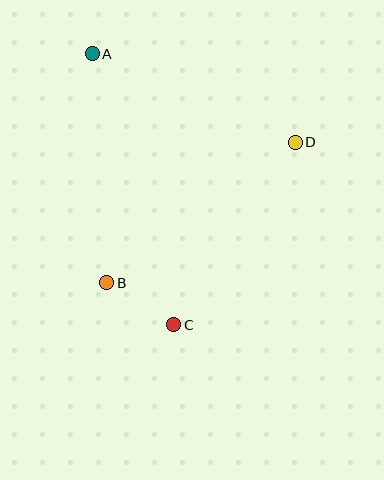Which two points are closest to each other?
Points B and C are closest to each other.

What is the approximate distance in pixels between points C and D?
The distance between C and D is approximately 219 pixels.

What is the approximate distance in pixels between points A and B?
The distance between A and B is approximately 229 pixels.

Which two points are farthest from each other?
Points A and C are farthest from each other.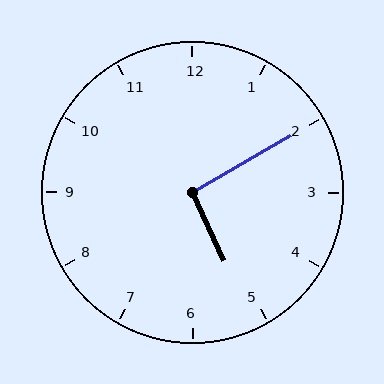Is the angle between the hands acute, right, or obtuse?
It is right.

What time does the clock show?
5:10.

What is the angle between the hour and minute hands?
Approximately 95 degrees.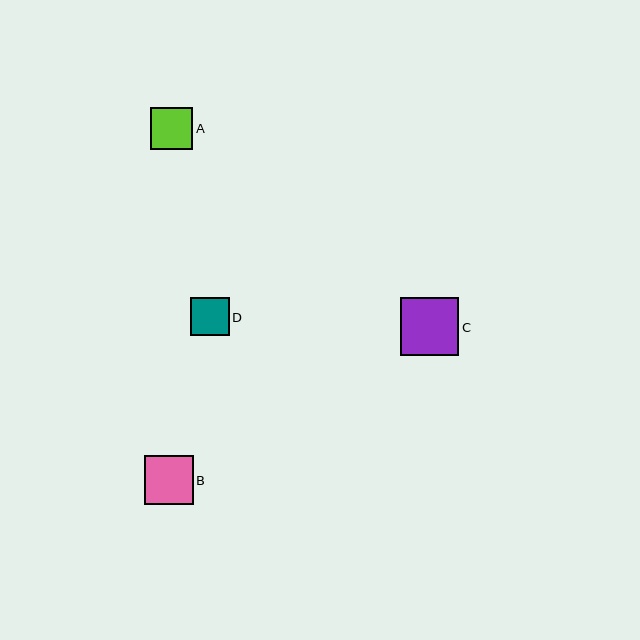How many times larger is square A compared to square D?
Square A is approximately 1.1 times the size of square D.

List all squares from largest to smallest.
From largest to smallest: C, B, A, D.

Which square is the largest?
Square C is the largest with a size of approximately 58 pixels.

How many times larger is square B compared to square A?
Square B is approximately 1.2 times the size of square A.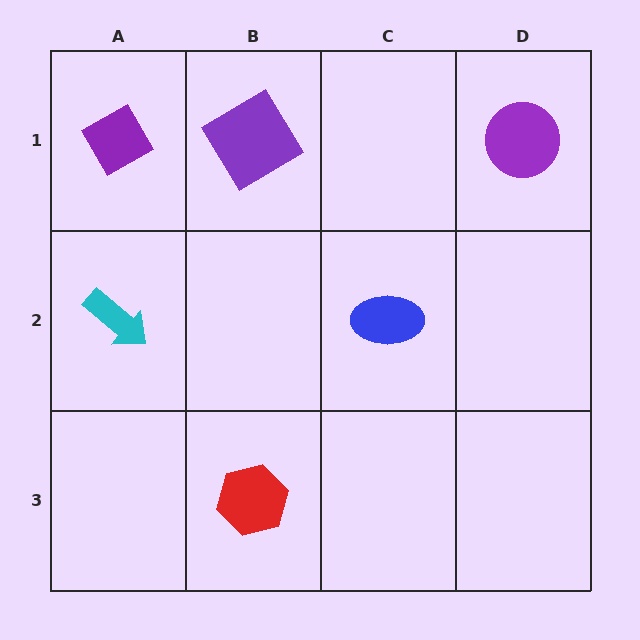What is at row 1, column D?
A purple circle.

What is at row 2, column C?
A blue ellipse.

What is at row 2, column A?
A cyan arrow.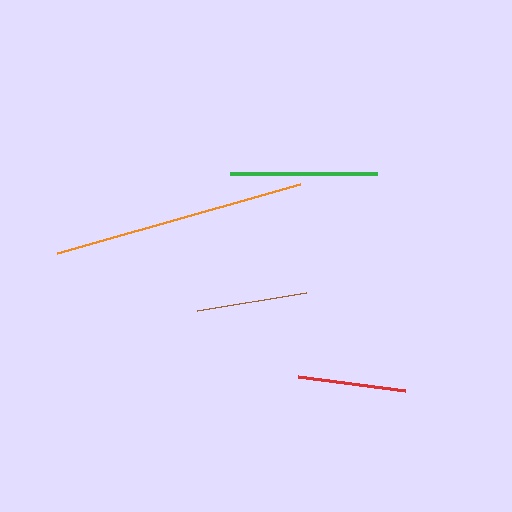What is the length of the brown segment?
The brown segment is approximately 111 pixels long.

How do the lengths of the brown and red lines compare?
The brown and red lines are approximately the same length.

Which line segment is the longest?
The orange line is the longest at approximately 252 pixels.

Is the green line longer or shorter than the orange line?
The orange line is longer than the green line.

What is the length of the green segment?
The green segment is approximately 147 pixels long.